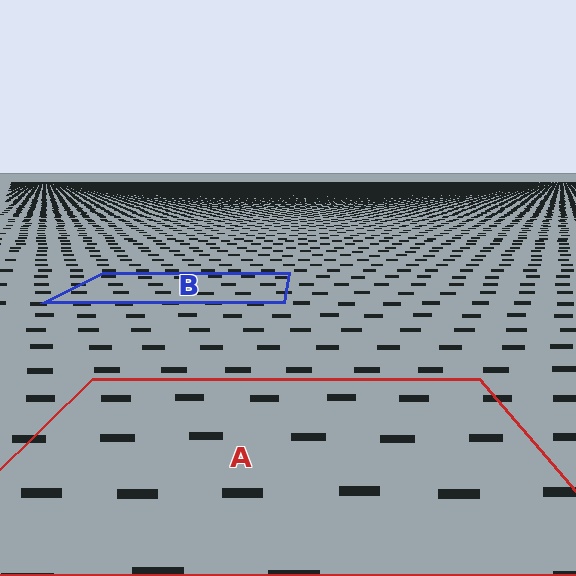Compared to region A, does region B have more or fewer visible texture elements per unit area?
Region B has more texture elements per unit area — they are packed more densely because it is farther away.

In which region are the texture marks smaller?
The texture marks are smaller in region B, because it is farther away.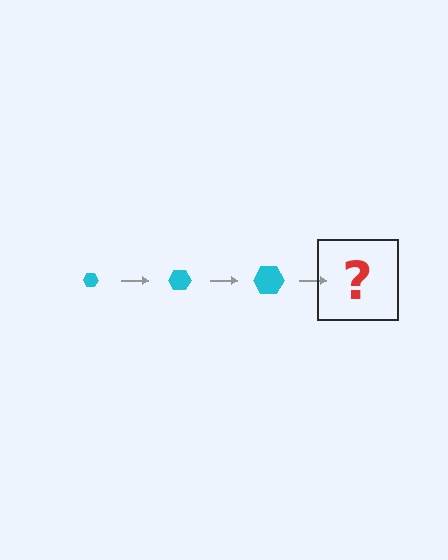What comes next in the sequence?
The next element should be a cyan hexagon, larger than the previous one.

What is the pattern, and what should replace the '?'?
The pattern is that the hexagon gets progressively larger each step. The '?' should be a cyan hexagon, larger than the previous one.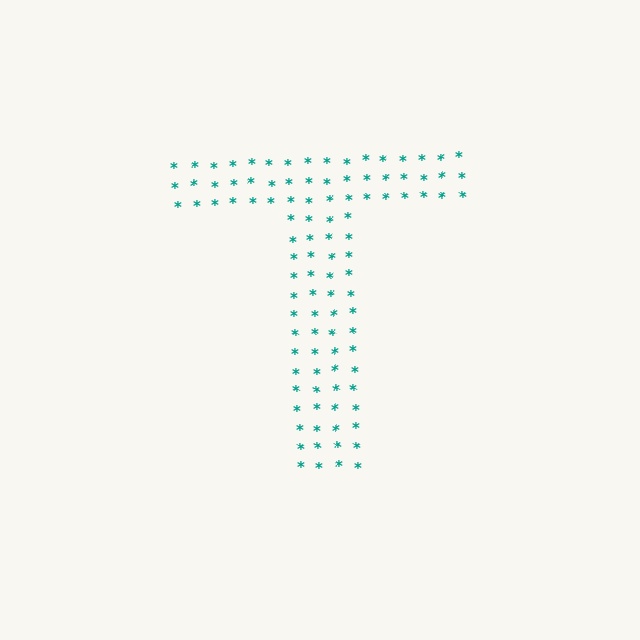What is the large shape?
The large shape is the letter T.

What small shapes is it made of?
It is made of small asterisks.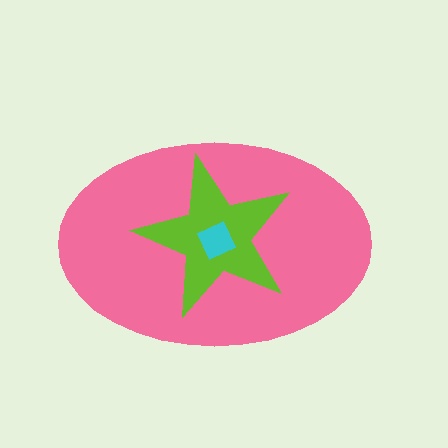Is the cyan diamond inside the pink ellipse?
Yes.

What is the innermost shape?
The cyan diamond.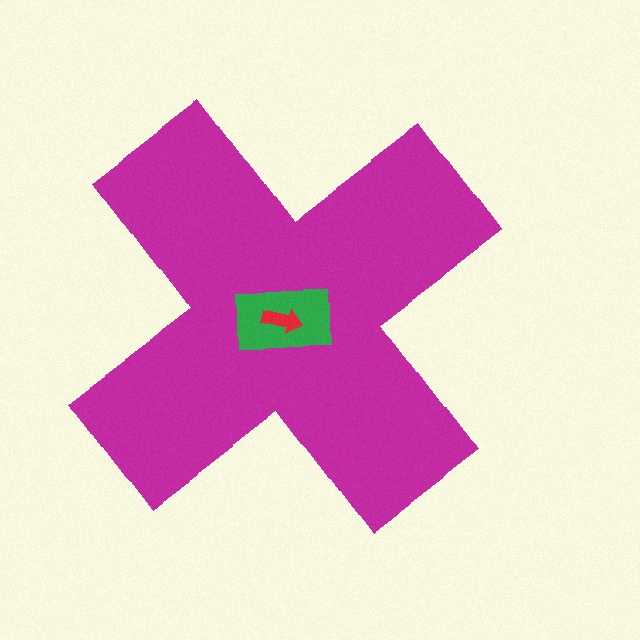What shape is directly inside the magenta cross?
The green rectangle.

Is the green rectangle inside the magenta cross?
Yes.